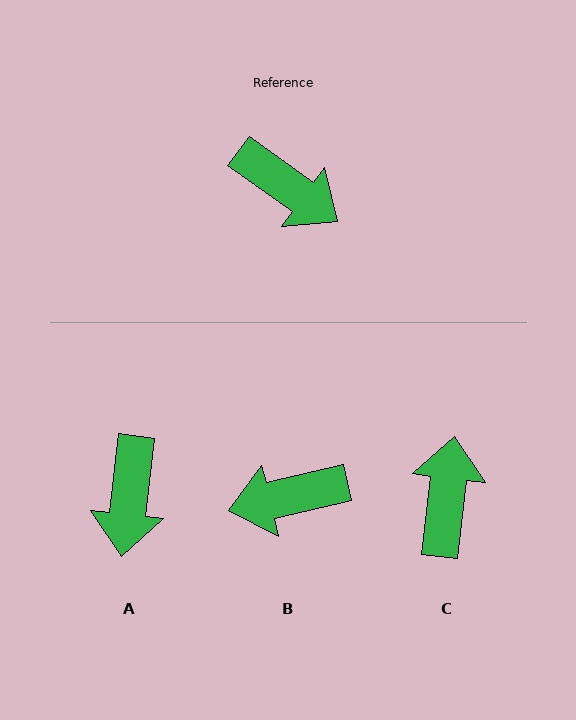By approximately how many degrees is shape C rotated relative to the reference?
Approximately 119 degrees counter-clockwise.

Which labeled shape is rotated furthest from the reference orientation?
B, about 131 degrees away.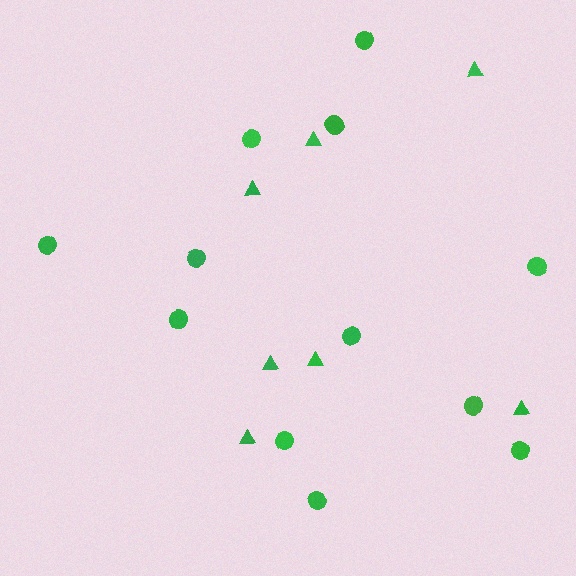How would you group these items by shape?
There are 2 groups: one group of circles (12) and one group of triangles (7).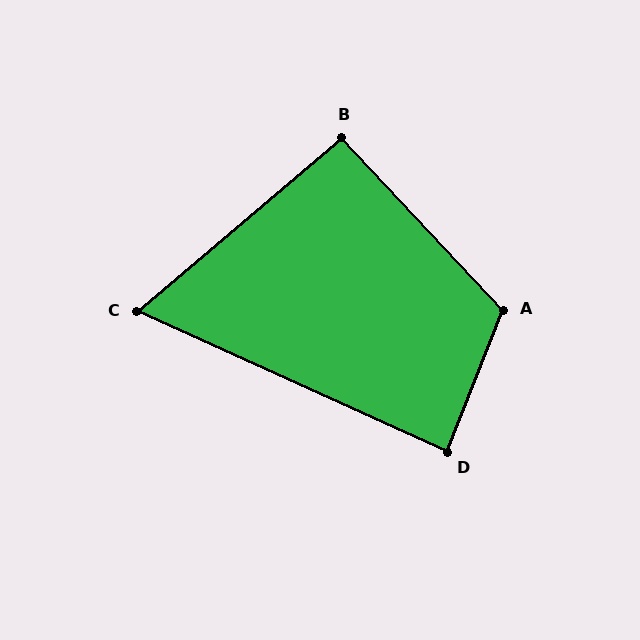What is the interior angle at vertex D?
Approximately 87 degrees (approximately right).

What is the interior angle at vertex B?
Approximately 93 degrees (approximately right).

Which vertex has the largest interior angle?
A, at approximately 115 degrees.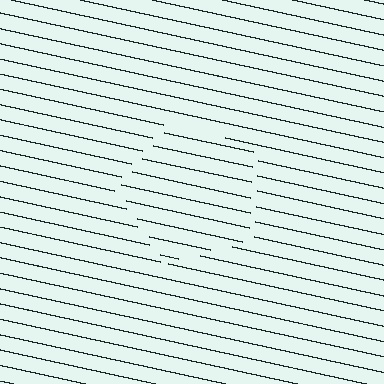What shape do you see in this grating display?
An illusory pentagon. The interior of the shape contains the same grating, shifted by half a period — the contour is defined by the phase discontinuity where line-ends from the inner and outer gratings abut.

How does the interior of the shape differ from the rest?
The interior of the shape contains the same grating, shifted by half a period — the contour is defined by the phase discontinuity where line-ends from the inner and outer gratings abut.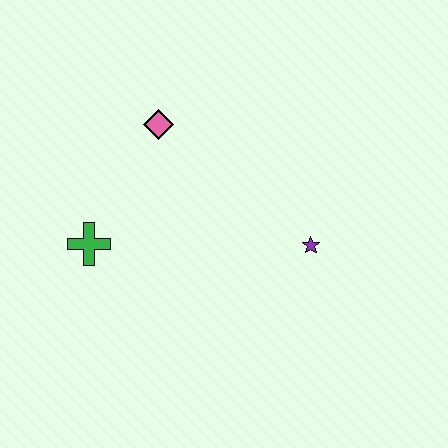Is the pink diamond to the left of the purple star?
Yes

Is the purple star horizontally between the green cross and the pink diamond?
No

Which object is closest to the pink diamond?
The green cross is closest to the pink diamond.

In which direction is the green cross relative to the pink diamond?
The green cross is below the pink diamond.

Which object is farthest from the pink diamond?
The purple star is farthest from the pink diamond.